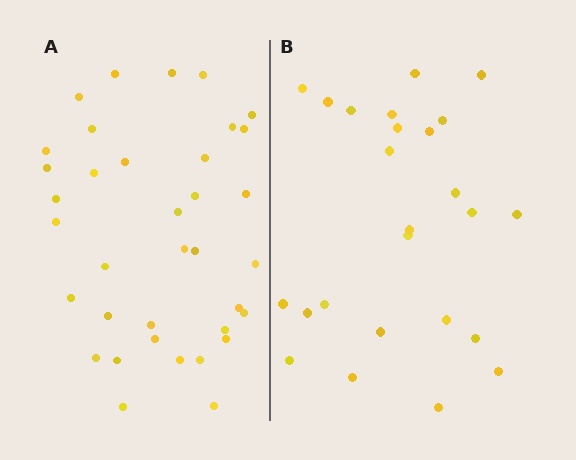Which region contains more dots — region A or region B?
Region A (the left region) has more dots.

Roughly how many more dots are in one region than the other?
Region A has roughly 12 or so more dots than region B.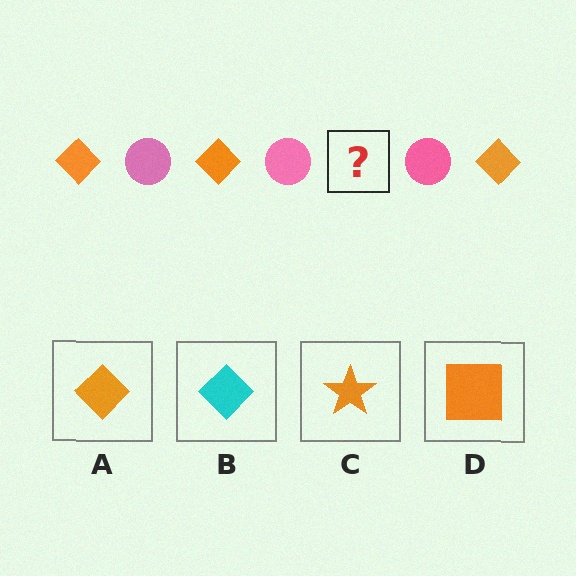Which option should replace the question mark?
Option A.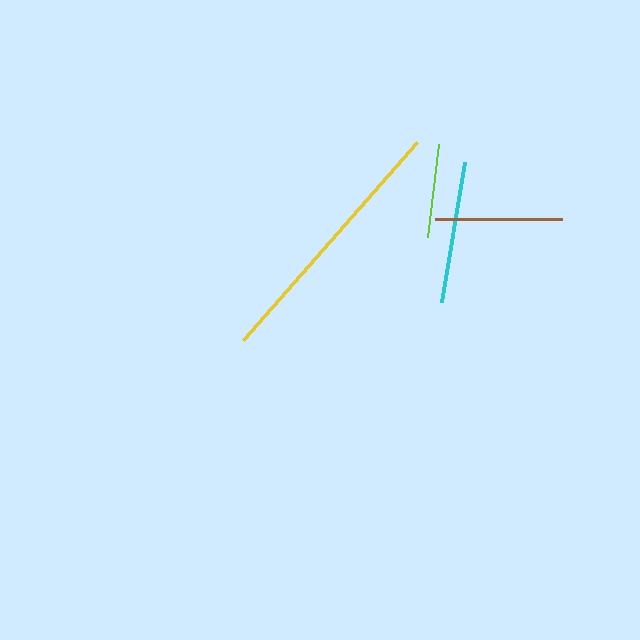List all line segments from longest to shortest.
From longest to shortest: yellow, cyan, brown, lime.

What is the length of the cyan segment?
The cyan segment is approximately 143 pixels long.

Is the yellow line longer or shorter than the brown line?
The yellow line is longer than the brown line.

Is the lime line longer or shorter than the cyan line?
The cyan line is longer than the lime line.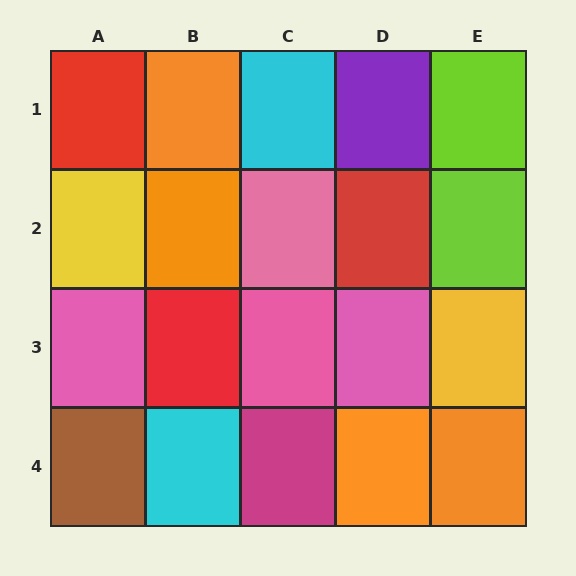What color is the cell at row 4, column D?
Orange.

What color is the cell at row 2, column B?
Orange.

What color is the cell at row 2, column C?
Pink.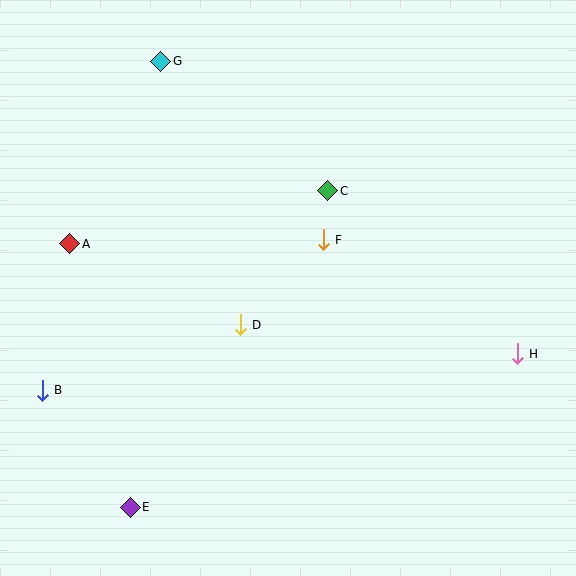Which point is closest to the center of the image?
Point F at (323, 240) is closest to the center.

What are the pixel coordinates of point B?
Point B is at (42, 390).